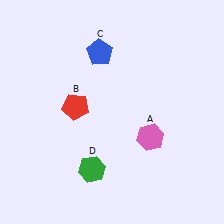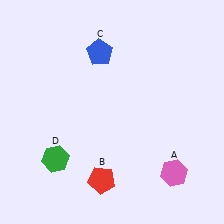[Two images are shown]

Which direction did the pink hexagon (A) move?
The pink hexagon (A) moved down.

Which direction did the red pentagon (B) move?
The red pentagon (B) moved down.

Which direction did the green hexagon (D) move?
The green hexagon (D) moved left.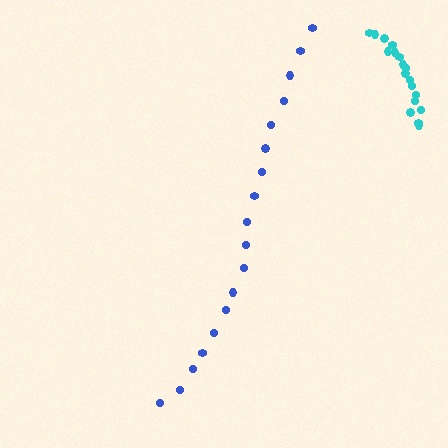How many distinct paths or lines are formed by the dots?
There are 2 distinct paths.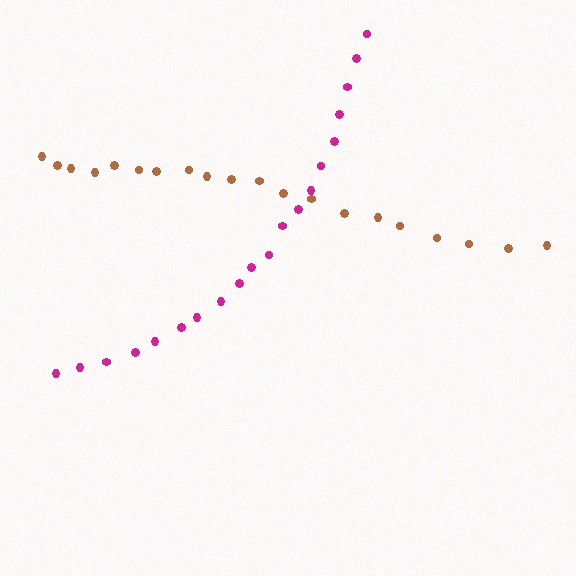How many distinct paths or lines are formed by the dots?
There are 2 distinct paths.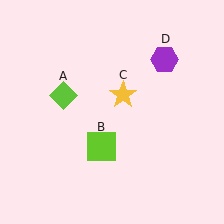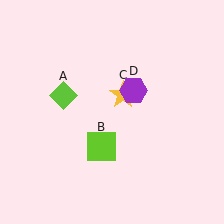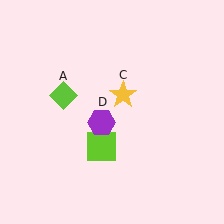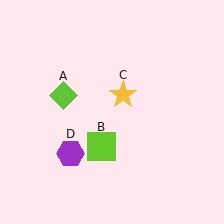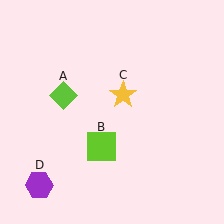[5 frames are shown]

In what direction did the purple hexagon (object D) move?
The purple hexagon (object D) moved down and to the left.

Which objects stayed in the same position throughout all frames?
Lime diamond (object A) and lime square (object B) and yellow star (object C) remained stationary.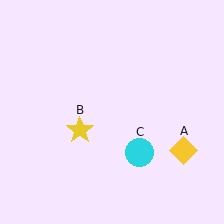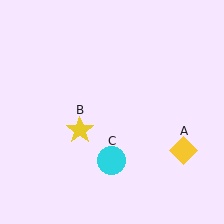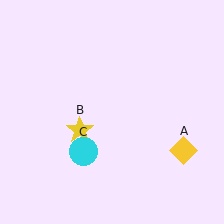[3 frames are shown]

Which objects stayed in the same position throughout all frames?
Yellow diamond (object A) and yellow star (object B) remained stationary.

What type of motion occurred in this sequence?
The cyan circle (object C) rotated clockwise around the center of the scene.